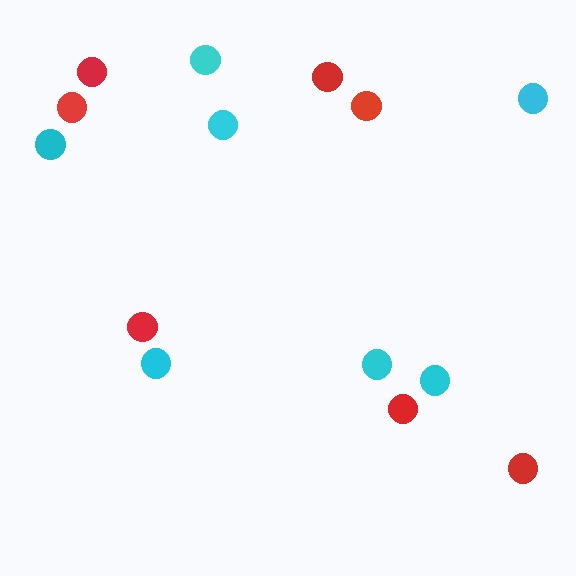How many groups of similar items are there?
There are 2 groups: one group of cyan circles (7) and one group of red circles (7).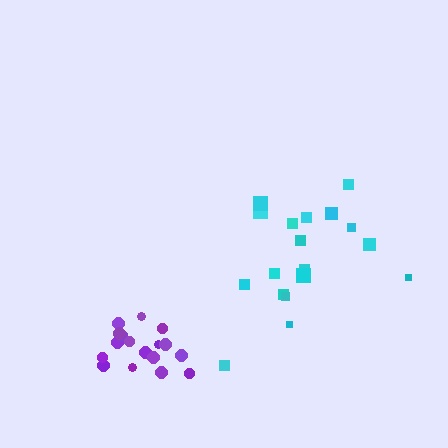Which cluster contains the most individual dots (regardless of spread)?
Cyan (18).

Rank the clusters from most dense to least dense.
purple, cyan.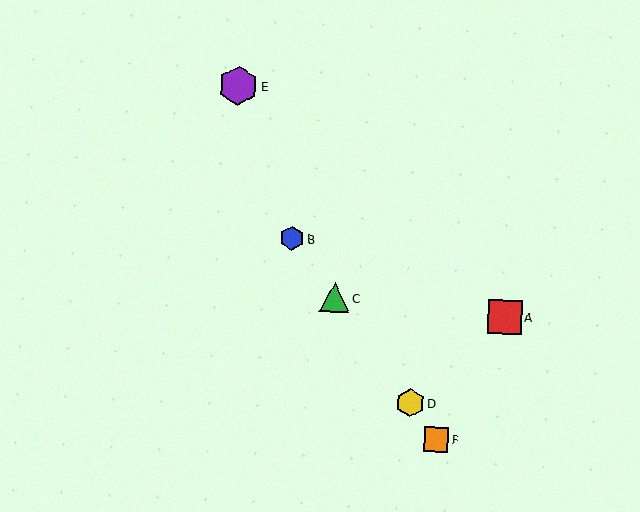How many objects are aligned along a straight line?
4 objects (B, C, D, F) are aligned along a straight line.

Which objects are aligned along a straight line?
Objects B, C, D, F are aligned along a straight line.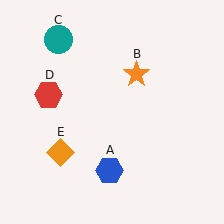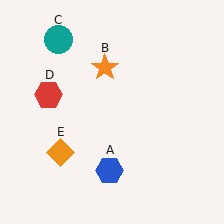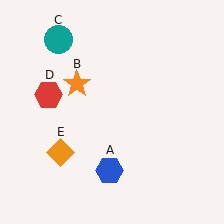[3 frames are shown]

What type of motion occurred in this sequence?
The orange star (object B) rotated counterclockwise around the center of the scene.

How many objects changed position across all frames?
1 object changed position: orange star (object B).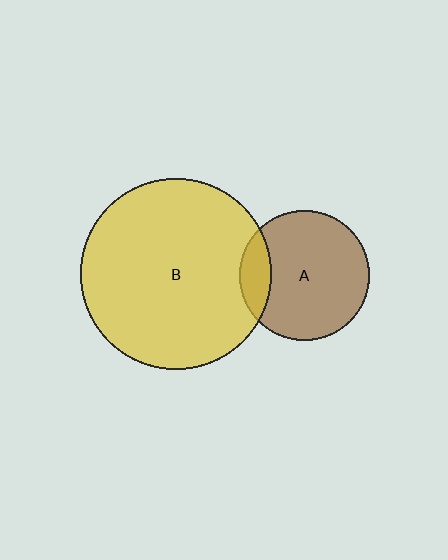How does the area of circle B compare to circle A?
Approximately 2.2 times.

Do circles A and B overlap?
Yes.